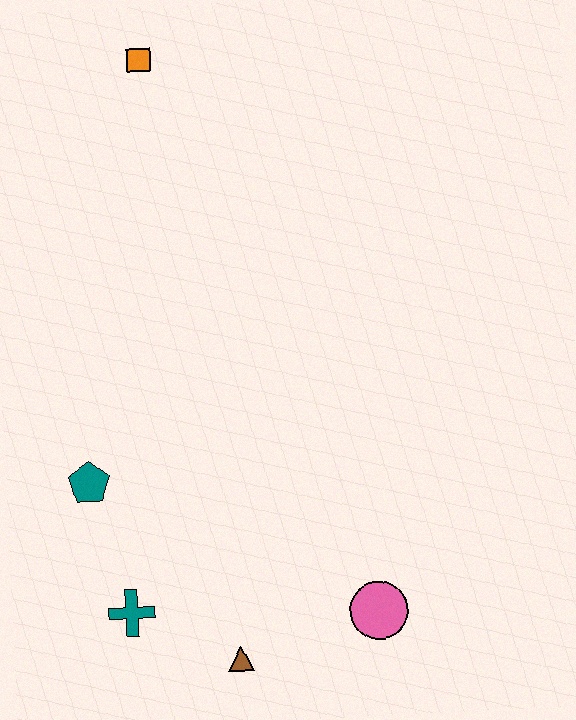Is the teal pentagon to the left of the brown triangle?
Yes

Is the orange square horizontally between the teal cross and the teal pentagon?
No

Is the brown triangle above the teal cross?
No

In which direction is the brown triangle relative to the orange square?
The brown triangle is below the orange square.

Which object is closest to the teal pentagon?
The teal cross is closest to the teal pentagon.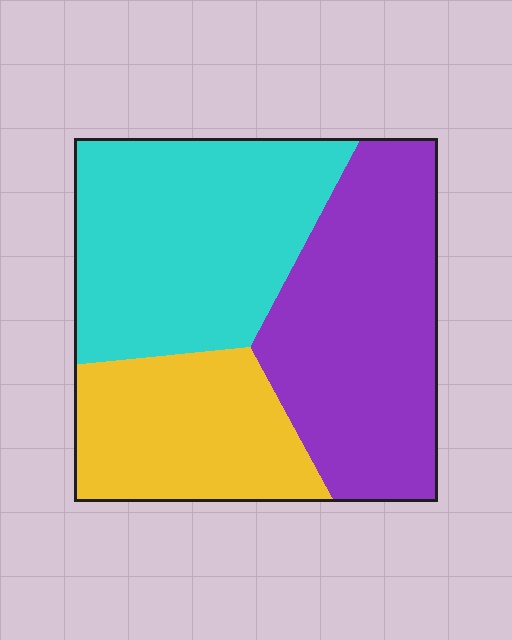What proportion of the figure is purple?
Purple covers roughly 40% of the figure.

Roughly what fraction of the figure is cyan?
Cyan takes up about three eighths (3/8) of the figure.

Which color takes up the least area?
Yellow, at roughly 25%.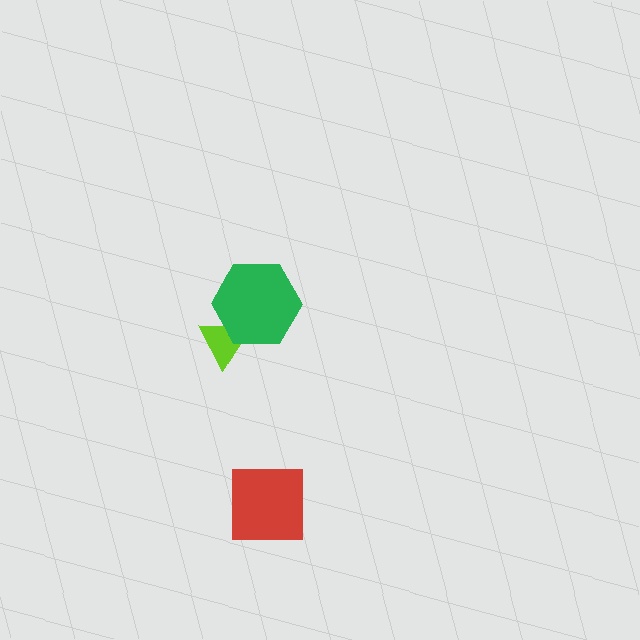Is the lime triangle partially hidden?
Yes, it is partially covered by another shape.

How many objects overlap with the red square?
0 objects overlap with the red square.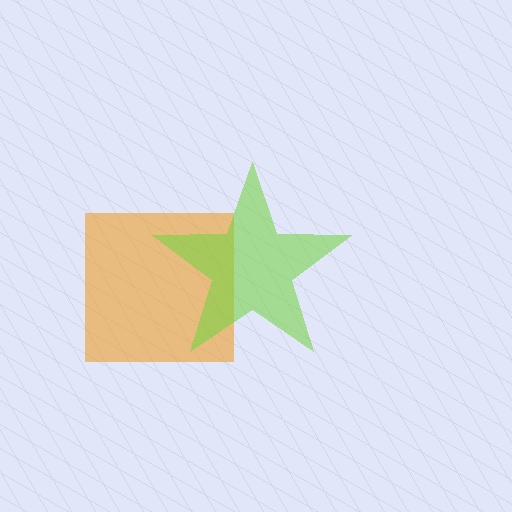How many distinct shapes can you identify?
There are 2 distinct shapes: an orange square, a lime star.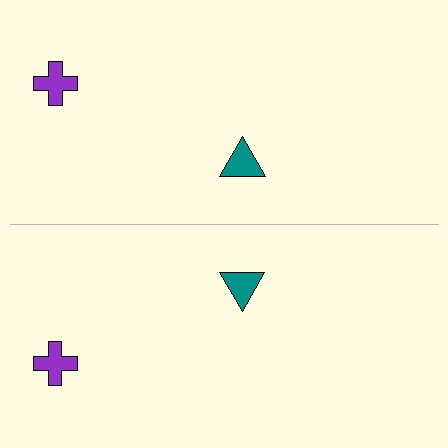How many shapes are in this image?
There are 4 shapes in this image.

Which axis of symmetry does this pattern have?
The pattern has a horizontal axis of symmetry running through the center of the image.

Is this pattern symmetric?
Yes, this pattern has bilateral (reflection) symmetry.